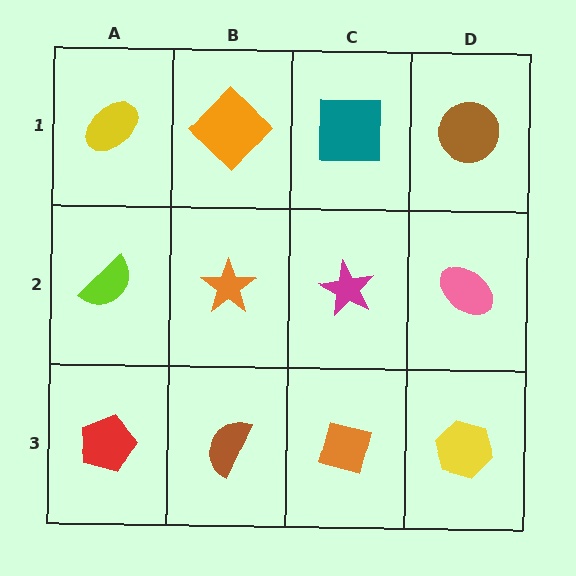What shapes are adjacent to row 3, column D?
A pink ellipse (row 2, column D), an orange square (row 3, column C).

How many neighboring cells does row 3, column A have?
2.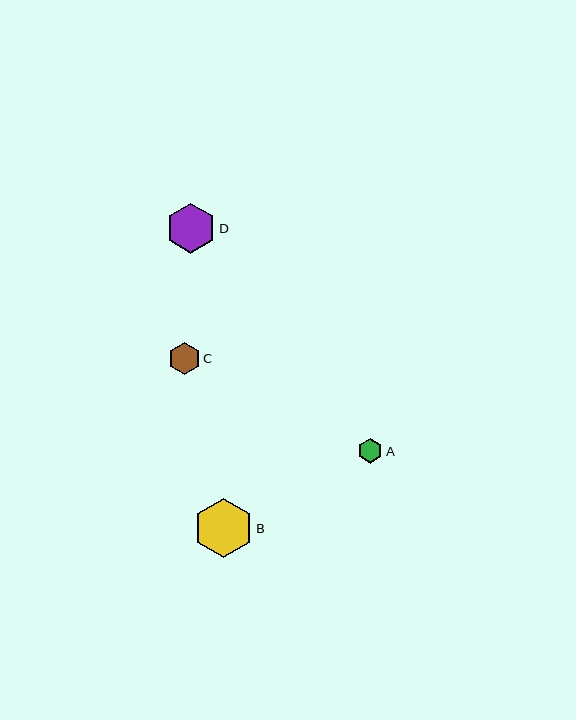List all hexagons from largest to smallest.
From largest to smallest: B, D, C, A.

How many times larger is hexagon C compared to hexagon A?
Hexagon C is approximately 1.3 times the size of hexagon A.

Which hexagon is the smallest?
Hexagon A is the smallest with a size of approximately 25 pixels.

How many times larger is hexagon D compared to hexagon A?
Hexagon D is approximately 2.0 times the size of hexagon A.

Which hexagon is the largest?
Hexagon B is the largest with a size of approximately 59 pixels.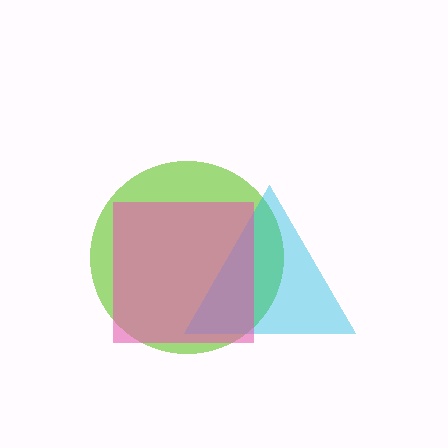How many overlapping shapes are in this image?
There are 3 overlapping shapes in the image.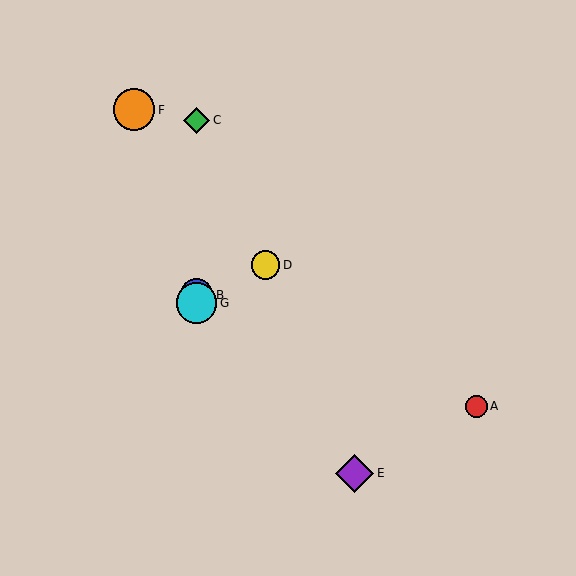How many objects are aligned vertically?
3 objects (B, C, G) are aligned vertically.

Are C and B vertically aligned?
Yes, both are at x≈197.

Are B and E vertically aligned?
No, B is at x≈197 and E is at x≈355.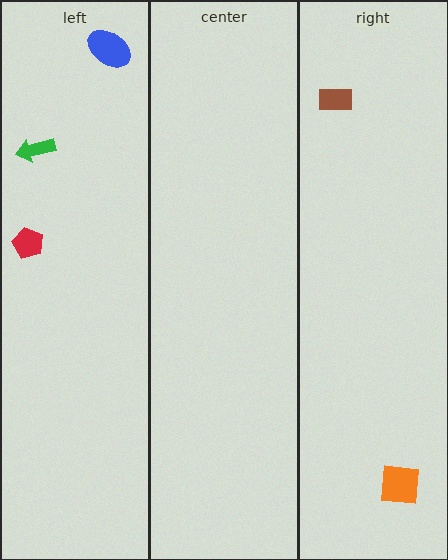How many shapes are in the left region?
3.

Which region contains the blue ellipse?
The left region.